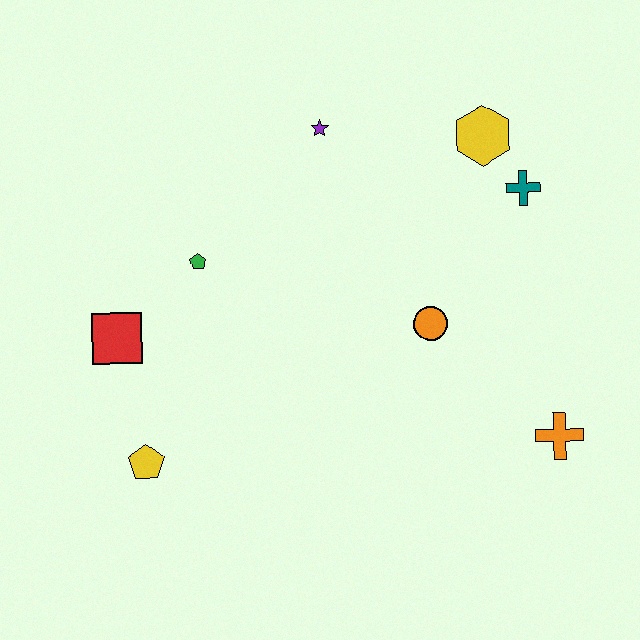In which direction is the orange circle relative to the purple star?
The orange circle is below the purple star.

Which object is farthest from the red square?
The orange cross is farthest from the red square.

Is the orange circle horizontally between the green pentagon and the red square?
No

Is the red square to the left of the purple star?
Yes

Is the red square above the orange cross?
Yes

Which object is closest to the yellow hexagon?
The teal cross is closest to the yellow hexagon.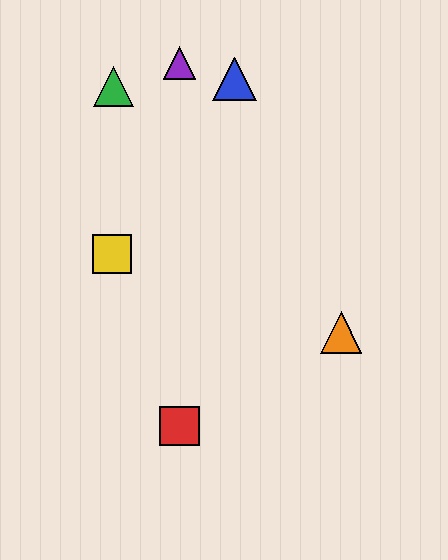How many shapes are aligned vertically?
2 shapes (the red square, the purple triangle) are aligned vertically.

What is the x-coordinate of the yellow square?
The yellow square is at x≈112.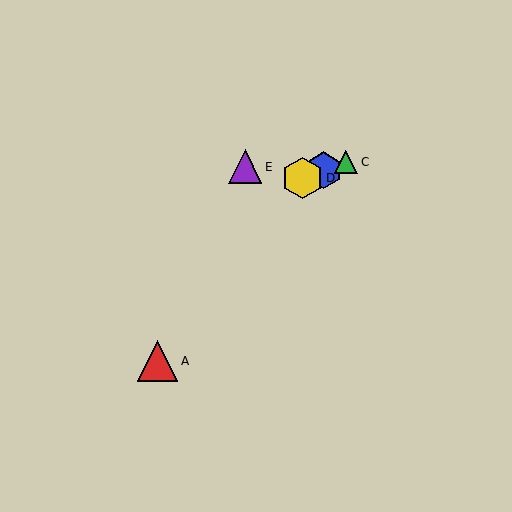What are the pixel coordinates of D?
Object D is at (303, 178).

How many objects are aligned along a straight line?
3 objects (B, C, D) are aligned along a straight line.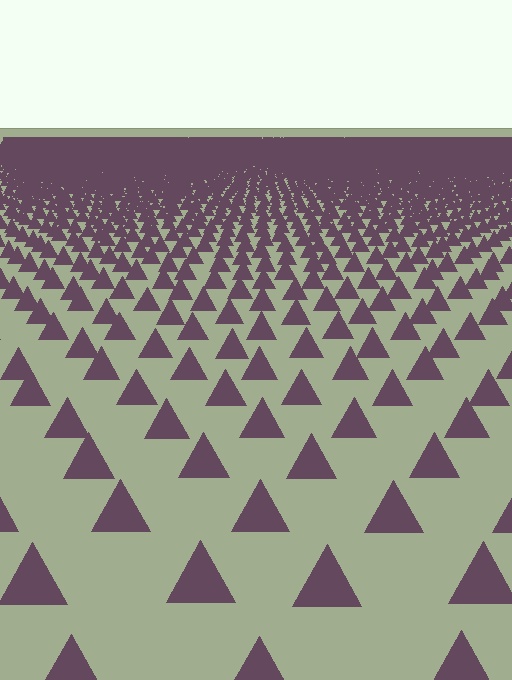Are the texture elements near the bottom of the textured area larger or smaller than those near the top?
Larger. Near the bottom, elements are closer to the viewer and appear at a bigger on-screen size.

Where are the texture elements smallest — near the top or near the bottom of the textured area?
Near the top.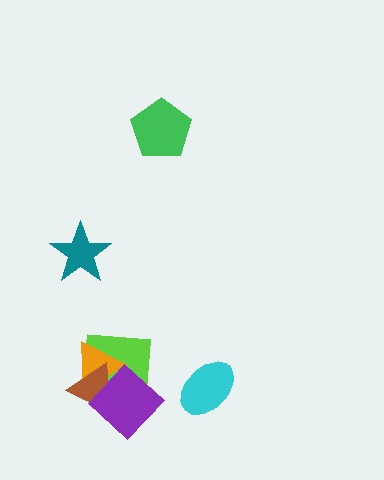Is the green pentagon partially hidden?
No, no other shape covers it.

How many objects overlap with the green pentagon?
0 objects overlap with the green pentagon.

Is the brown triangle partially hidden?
Yes, it is partially covered by another shape.